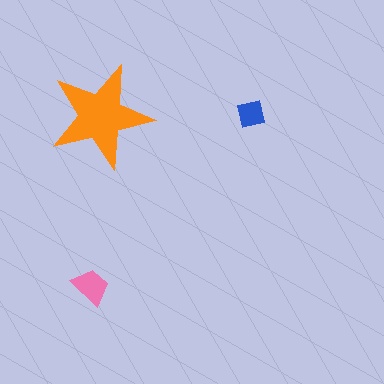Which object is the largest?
The orange star.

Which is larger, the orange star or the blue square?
The orange star.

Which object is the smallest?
The blue square.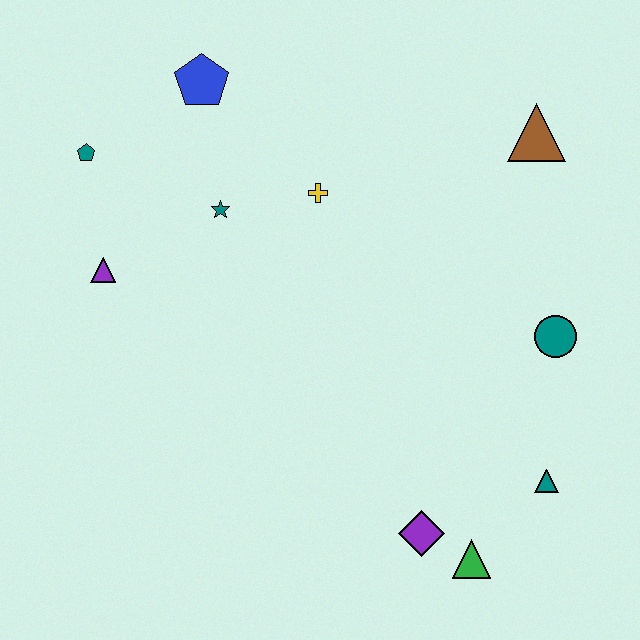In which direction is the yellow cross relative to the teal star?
The yellow cross is to the right of the teal star.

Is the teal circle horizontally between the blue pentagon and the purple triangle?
No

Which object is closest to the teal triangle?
The green triangle is closest to the teal triangle.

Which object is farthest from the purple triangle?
The teal triangle is farthest from the purple triangle.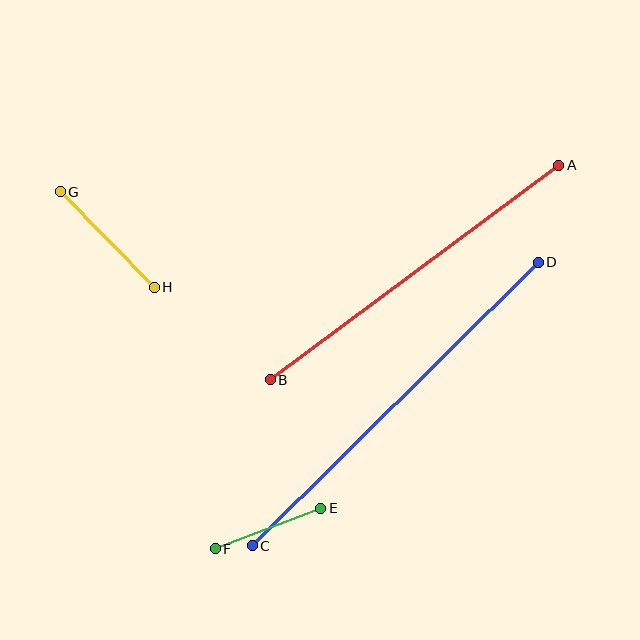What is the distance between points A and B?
The distance is approximately 359 pixels.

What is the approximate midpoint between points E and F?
The midpoint is at approximately (268, 528) pixels.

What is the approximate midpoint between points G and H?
The midpoint is at approximately (107, 239) pixels.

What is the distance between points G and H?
The distance is approximately 134 pixels.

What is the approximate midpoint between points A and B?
The midpoint is at approximately (415, 273) pixels.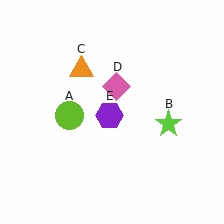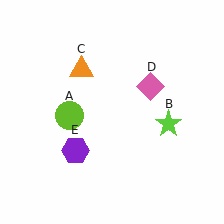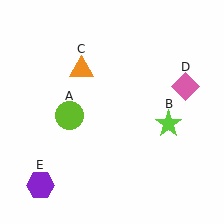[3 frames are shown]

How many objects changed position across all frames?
2 objects changed position: pink diamond (object D), purple hexagon (object E).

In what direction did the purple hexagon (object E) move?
The purple hexagon (object E) moved down and to the left.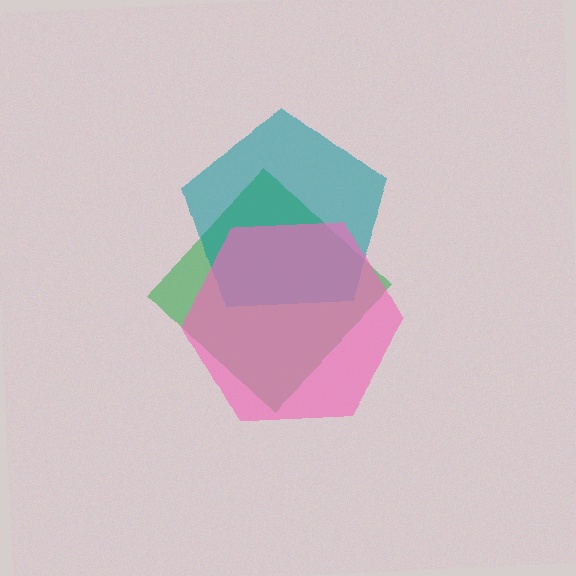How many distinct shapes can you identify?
There are 3 distinct shapes: a green diamond, a teal pentagon, a pink hexagon.